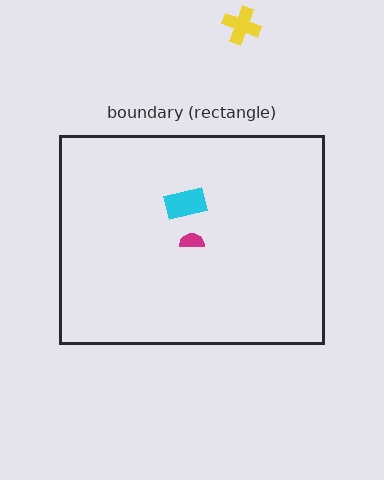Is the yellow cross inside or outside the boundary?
Outside.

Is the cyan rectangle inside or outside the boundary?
Inside.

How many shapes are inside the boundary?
2 inside, 1 outside.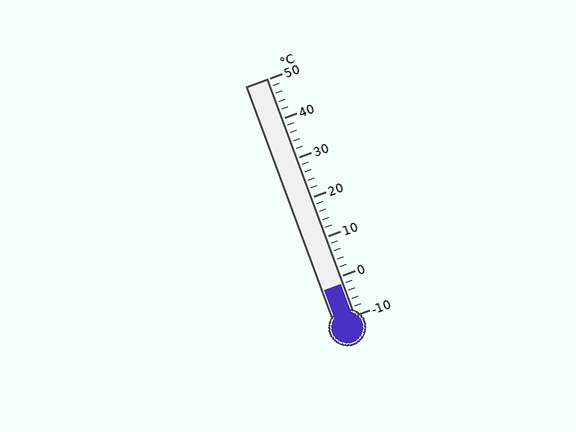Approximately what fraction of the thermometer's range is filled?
The thermometer is filled to approximately 15% of its range.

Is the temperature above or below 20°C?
The temperature is below 20°C.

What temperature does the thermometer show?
The thermometer shows approximately -2°C.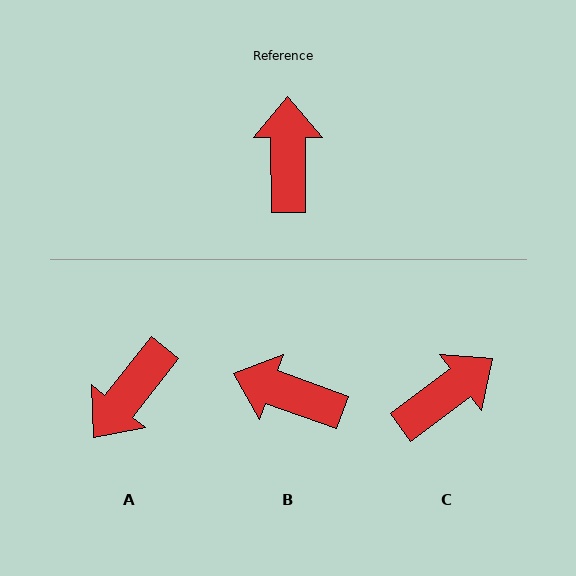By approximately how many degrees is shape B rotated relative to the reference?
Approximately 70 degrees counter-clockwise.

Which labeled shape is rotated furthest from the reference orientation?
A, about 141 degrees away.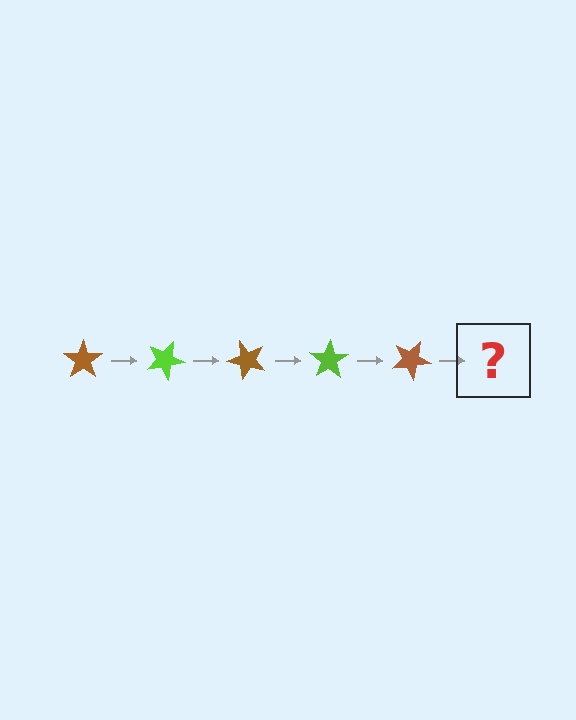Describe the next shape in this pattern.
It should be a lime star, rotated 125 degrees from the start.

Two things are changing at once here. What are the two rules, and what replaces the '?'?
The two rules are that it rotates 25 degrees each step and the color cycles through brown and lime. The '?' should be a lime star, rotated 125 degrees from the start.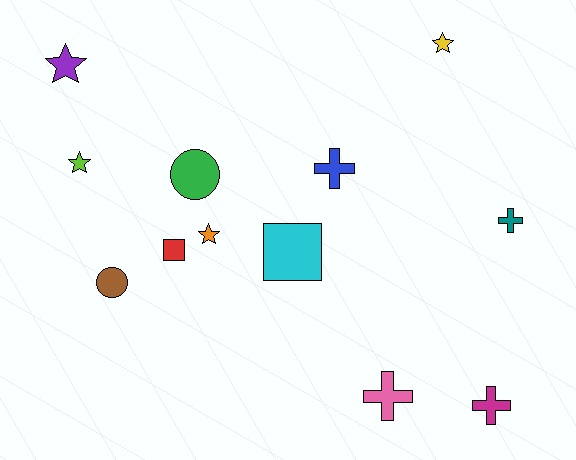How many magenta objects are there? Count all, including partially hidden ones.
There is 1 magenta object.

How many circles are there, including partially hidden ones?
There are 2 circles.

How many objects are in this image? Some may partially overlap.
There are 12 objects.